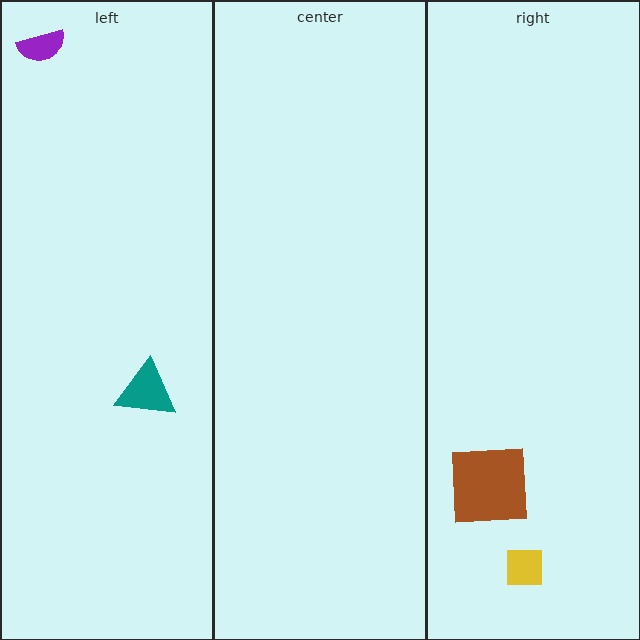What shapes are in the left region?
The purple semicircle, the teal triangle.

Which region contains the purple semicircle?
The left region.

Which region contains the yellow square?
The right region.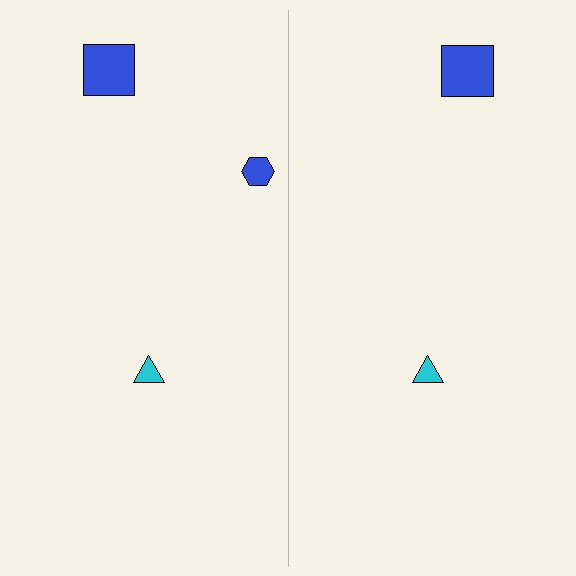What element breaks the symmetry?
A blue hexagon is missing from the right side.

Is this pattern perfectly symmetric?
No, the pattern is not perfectly symmetric. A blue hexagon is missing from the right side.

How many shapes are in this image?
There are 5 shapes in this image.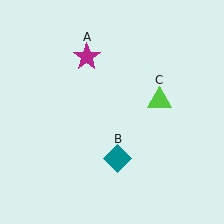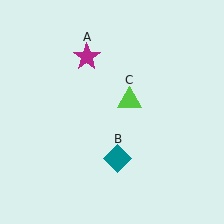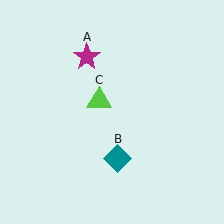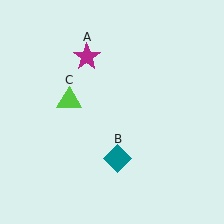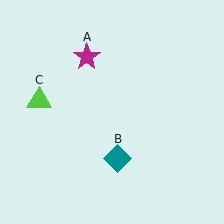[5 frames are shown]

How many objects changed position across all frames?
1 object changed position: lime triangle (object C).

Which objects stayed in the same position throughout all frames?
Magenta star (object A) and teal diamond (object B) remained stationary.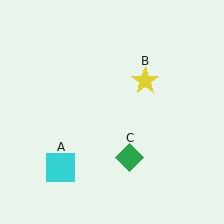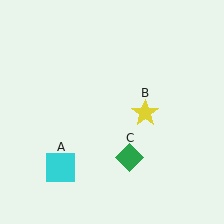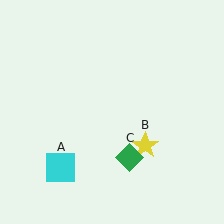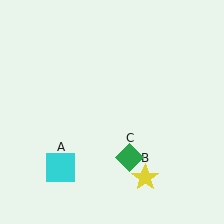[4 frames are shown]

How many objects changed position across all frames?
1 object changed position: yellow star (object B).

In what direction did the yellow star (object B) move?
The yellow star (object B) moved down.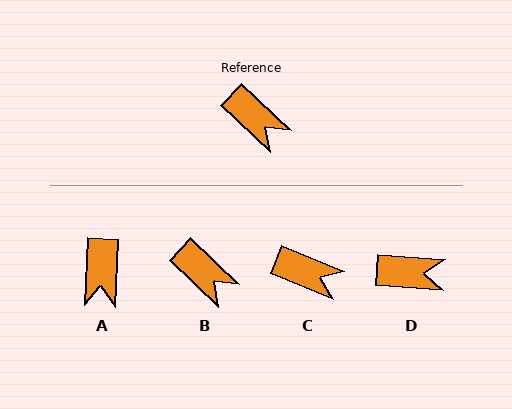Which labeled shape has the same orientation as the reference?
B.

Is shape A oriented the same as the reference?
No, it is off by about 49 degrees.